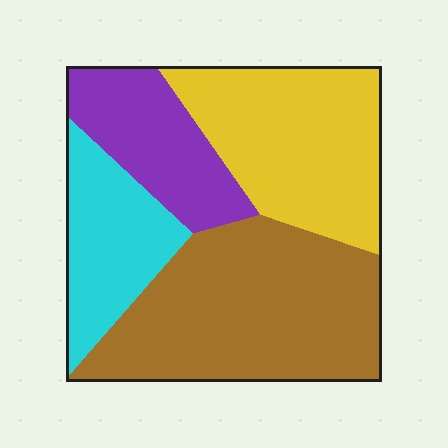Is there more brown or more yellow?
Brown.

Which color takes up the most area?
Brown, at roughly 40%.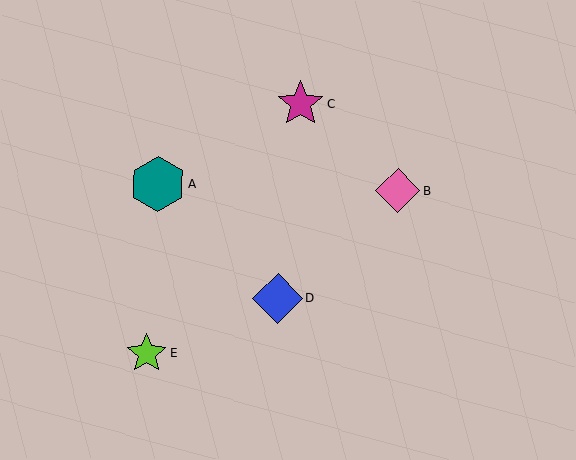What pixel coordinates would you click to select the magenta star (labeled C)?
Click at (301, 104) to select the magenta star C.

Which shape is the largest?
The teal hexagon (labeled A) is the largest.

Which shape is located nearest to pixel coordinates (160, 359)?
The lime star (labeled E) at (147, 353) is nearest to that location.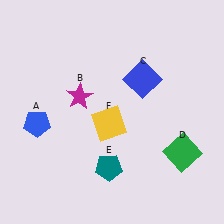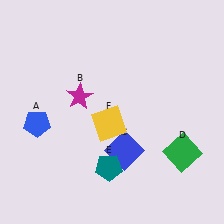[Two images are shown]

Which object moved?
The blue square (C) moved down.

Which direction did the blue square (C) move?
The blue square (C) moved down.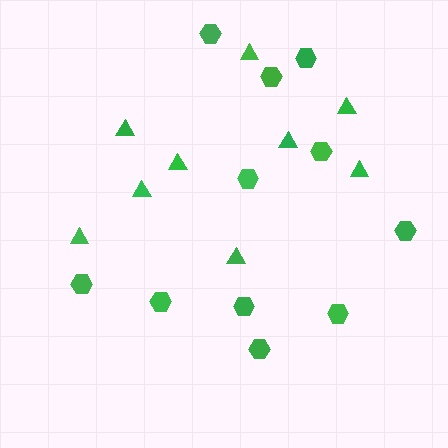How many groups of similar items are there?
There are 2 groups: one group of triangles (9) and one group of hexagons (11).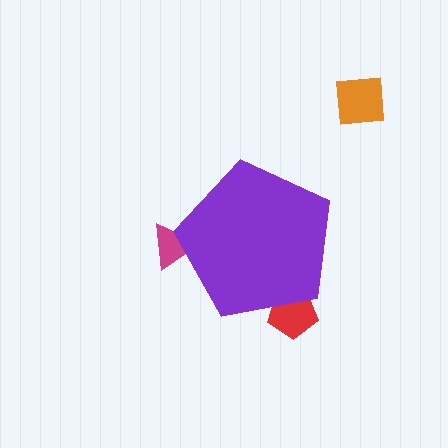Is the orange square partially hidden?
No, the orange square is fully visible.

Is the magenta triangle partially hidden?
Yes, the magenta triangle is partially hidden behind the purple pentagon.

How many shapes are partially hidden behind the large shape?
2 shapes are partially hidden.